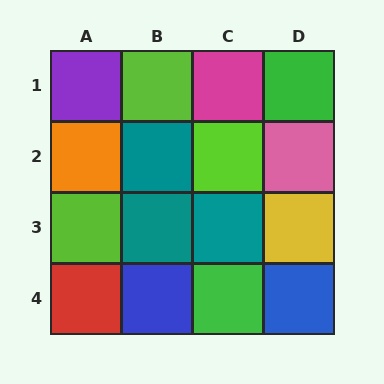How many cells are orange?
1 cell is orange.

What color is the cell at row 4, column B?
Blue.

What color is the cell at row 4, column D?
Blue.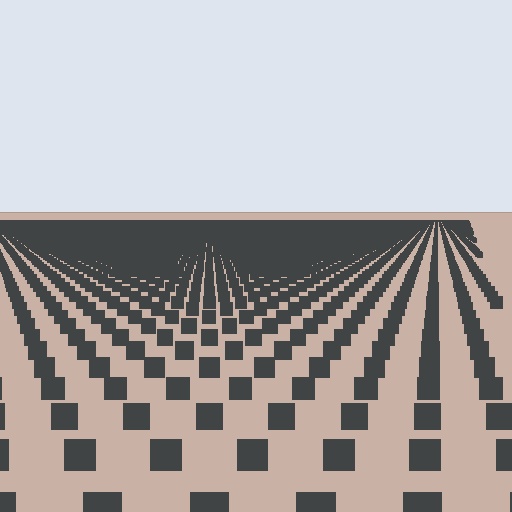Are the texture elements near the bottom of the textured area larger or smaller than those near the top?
Larger. Near the bottom, elements are closer to the viewer and appear at a bigger on-screen size.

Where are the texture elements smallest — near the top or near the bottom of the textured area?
Near the top.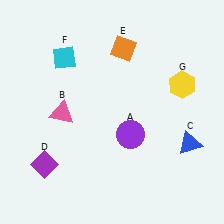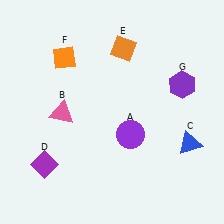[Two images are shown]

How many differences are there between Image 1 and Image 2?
There are 2 differences between the two images.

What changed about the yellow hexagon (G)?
In Image 1, G is yellow. In Image 2, it changed to purple.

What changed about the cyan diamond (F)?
In Image 1, F is cyan. In Image 2, it changed to orange.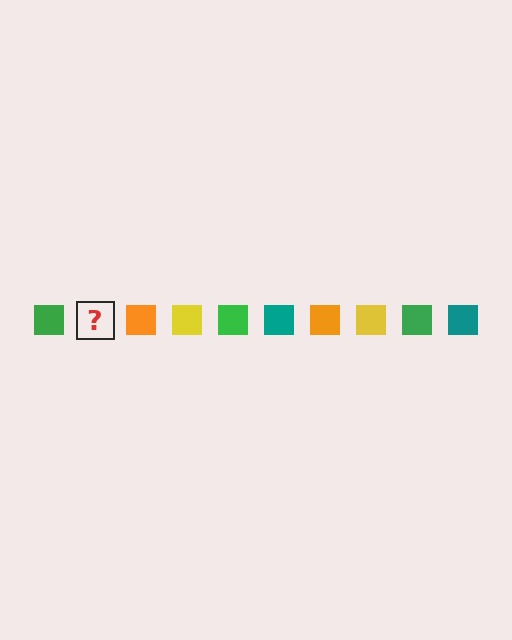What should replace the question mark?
The question mark should be replaced with a teal square.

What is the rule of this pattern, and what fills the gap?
The rule is that the pattern cycles through green, teal, orange, yellow squares. The gap should be filled with a teal square.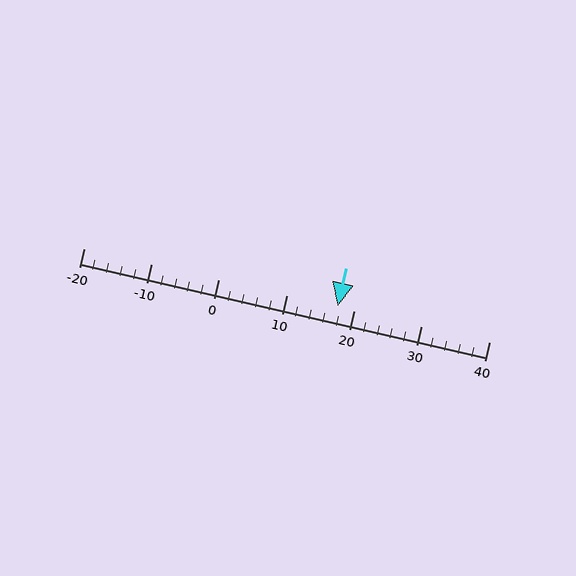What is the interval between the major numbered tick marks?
The major tick marks are spaced 10 units apart.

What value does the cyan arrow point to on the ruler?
The cyan arrow points to approximately 18.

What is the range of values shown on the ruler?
The ruler shows values from -20 to 40.